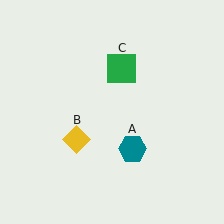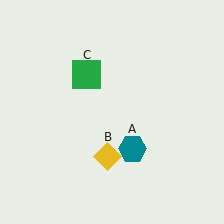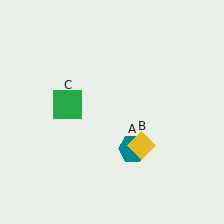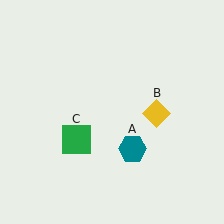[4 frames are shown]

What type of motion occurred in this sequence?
The yellow diamond (object B), green square (object C) rotated counterclockwise around the center of the scene.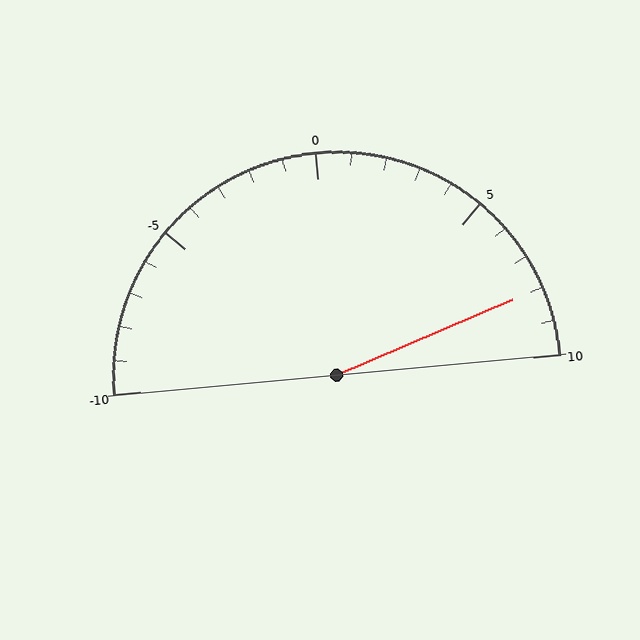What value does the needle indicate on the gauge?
The needle indicates approximately 8.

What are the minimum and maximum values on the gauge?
The gauge ranges from -10 to 10.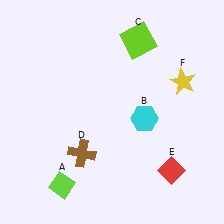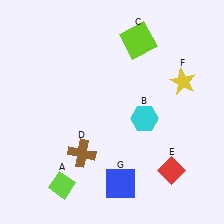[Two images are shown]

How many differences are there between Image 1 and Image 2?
There is 1 difference between the two images.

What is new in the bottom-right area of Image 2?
A blue square (G) was added in the bottom-right area of Image 2.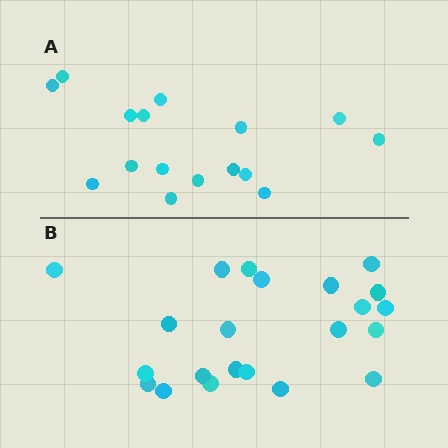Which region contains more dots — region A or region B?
Region B (the bottom region) has more dots.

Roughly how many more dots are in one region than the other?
Region B has about 6 more dots than region A.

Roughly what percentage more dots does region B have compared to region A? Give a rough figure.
About 40% more.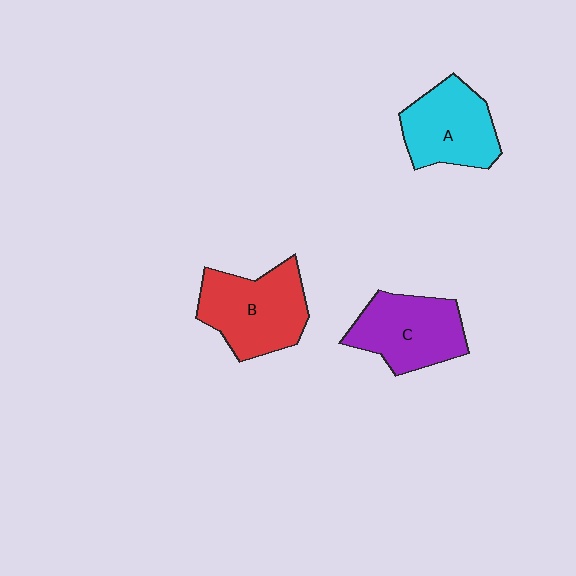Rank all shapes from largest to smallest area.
From largest to smallest: B (red), C (purple), A (cyan).